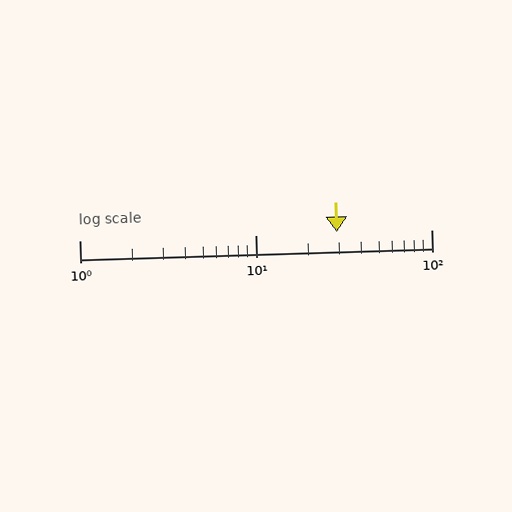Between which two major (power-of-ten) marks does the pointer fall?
The pointer is between 10 and 100.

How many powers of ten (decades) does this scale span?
The scale spans 2 decades, from 1 to 100.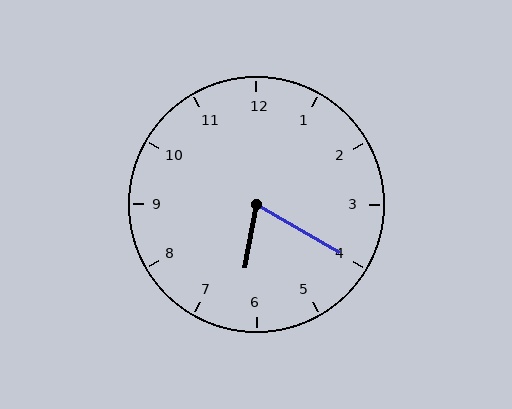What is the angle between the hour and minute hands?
Approximately 70 degrees.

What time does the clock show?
6:20.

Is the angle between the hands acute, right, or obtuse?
It is acute.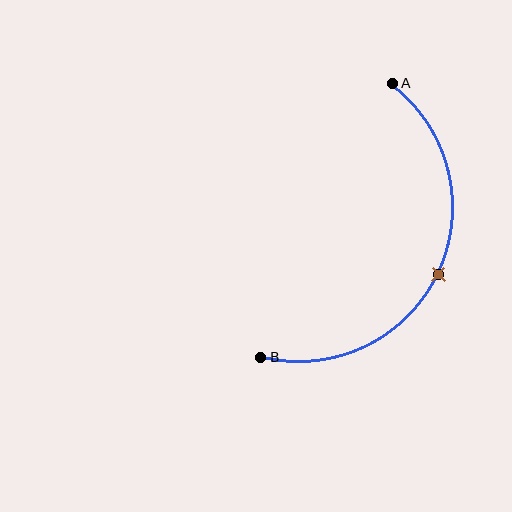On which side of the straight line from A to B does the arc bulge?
The arc bulges to the right of the straight line connecting A and B.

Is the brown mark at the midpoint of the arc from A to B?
Yes. The brown mark lies on the arc at equal arc-length from both A and B — it is the arc midpoint.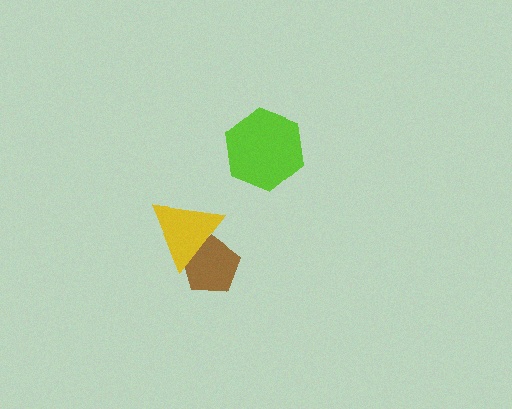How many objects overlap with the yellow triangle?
1 object overlaps with the yellow triangle.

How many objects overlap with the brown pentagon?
1 object overlaps with the brown pentagon.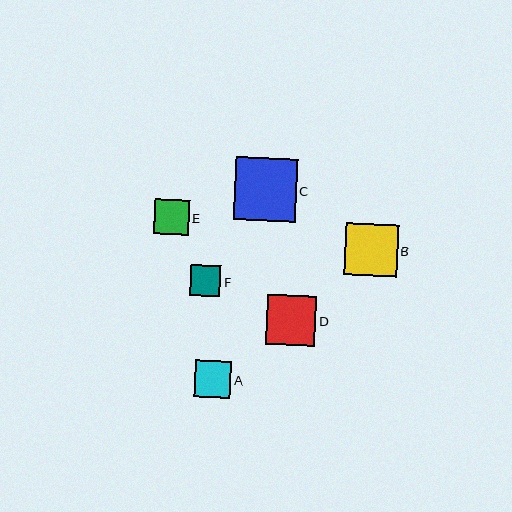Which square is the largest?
Square C is the largest with a size of approximately 62 pixels.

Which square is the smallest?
Square F is the smallest with a size of approximately 31 pixels.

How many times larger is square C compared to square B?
Square C is approximately 1.2 times the size of square B.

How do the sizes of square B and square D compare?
Square B and square D are approximately the same size.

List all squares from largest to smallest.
From largest to smallest: C, B, D, A, E, F.